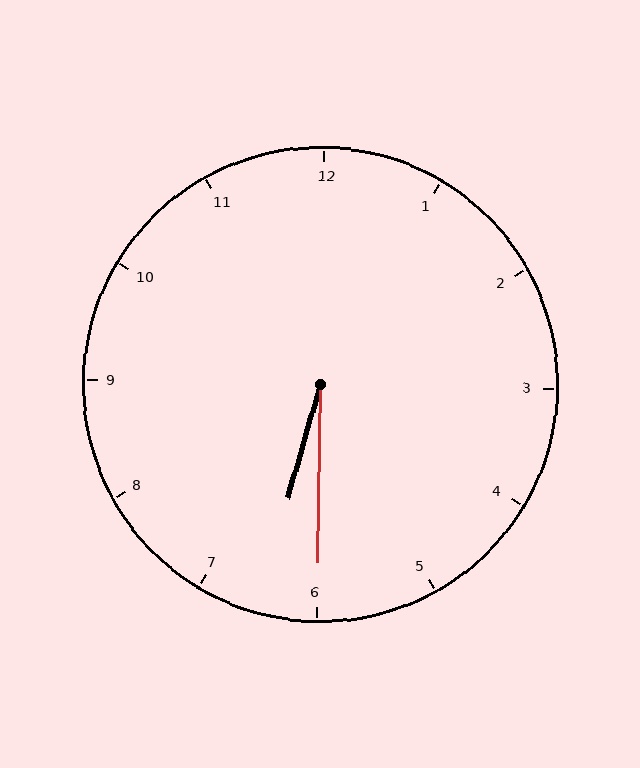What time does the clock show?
6:30.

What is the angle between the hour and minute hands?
Approximately 15 degrees.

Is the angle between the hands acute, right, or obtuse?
It is acute.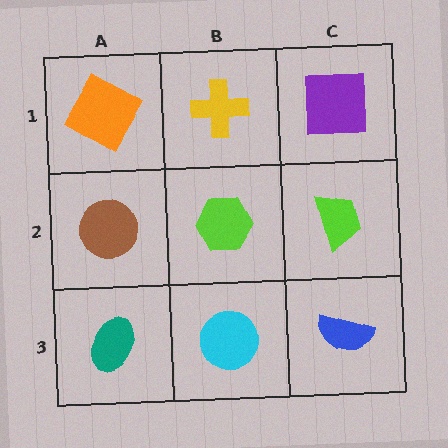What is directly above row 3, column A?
A brown circle.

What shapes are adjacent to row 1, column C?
A lime trapezoid (row 2, column C), a yellow cross (row 1, column B).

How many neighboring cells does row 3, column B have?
3.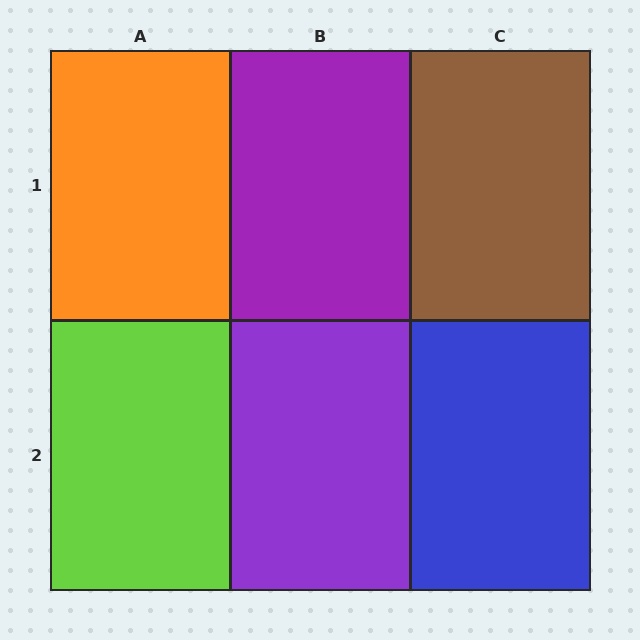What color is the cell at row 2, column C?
Blue.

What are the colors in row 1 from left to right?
Orange, purple, brown.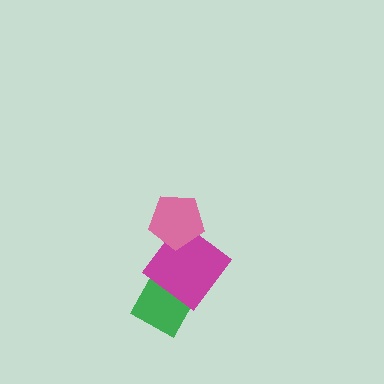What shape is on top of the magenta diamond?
The pink pentagon is on top of the magenta diamond.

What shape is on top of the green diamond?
The magenta diamond is on top of the green diamond.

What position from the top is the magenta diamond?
The magenta diamond is 2nd from the top.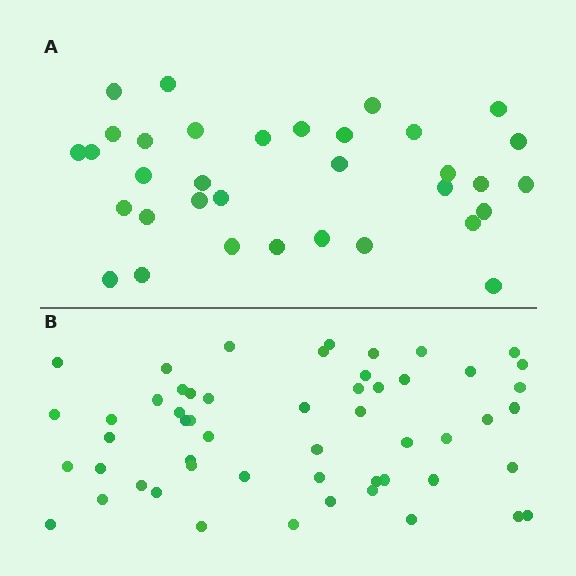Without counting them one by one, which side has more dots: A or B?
Region B (the bottom region) has more dots.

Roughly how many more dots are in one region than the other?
Region B has approximately 20 more dots than region A.